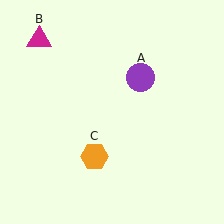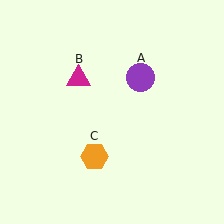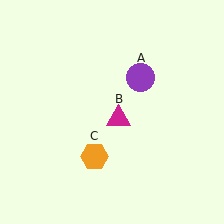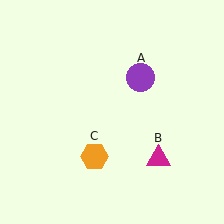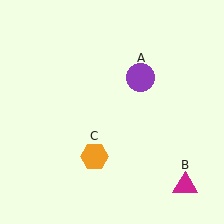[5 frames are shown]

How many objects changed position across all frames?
1 object changed position: magenta triangle (object B).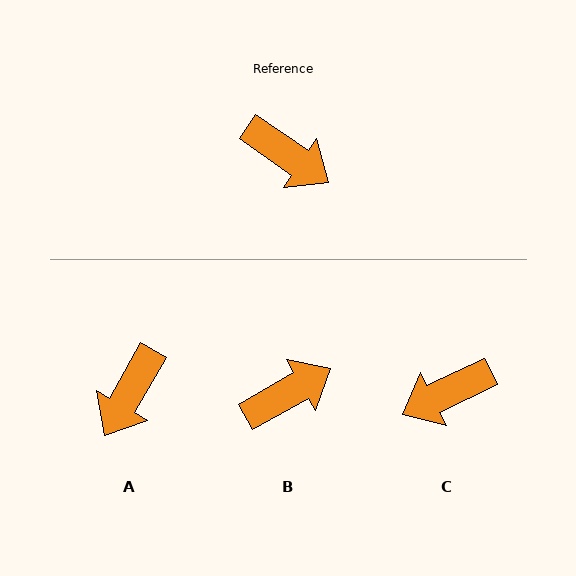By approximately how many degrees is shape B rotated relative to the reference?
Approximately 64 degrees counter-clockwise.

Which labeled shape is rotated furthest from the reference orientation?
C, about 119 degrees away.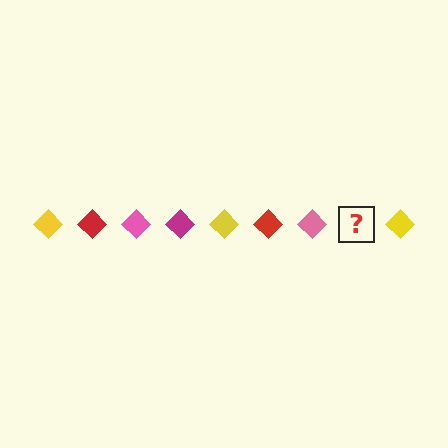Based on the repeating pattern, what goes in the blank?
The blank should be a magenta diamond.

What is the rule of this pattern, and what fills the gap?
The rule is that the pattern cycles through yellow, red, pink, magenta diamonds. The gap should be filled with a magenta diamond.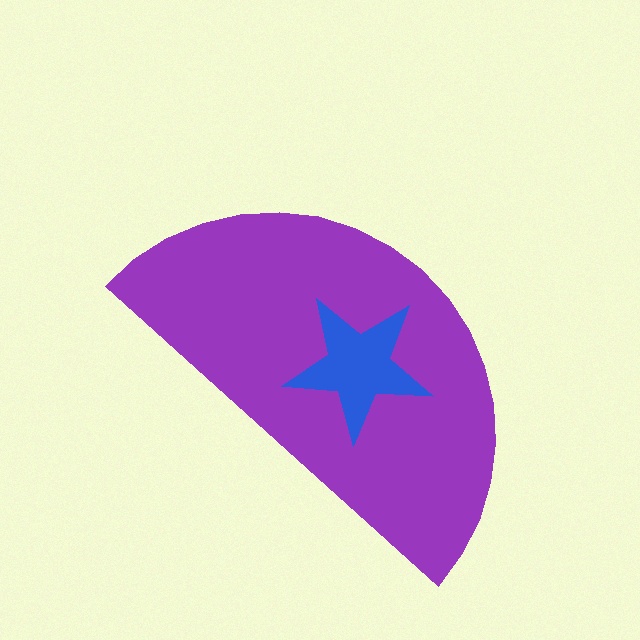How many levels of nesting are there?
2.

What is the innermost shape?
The blue star.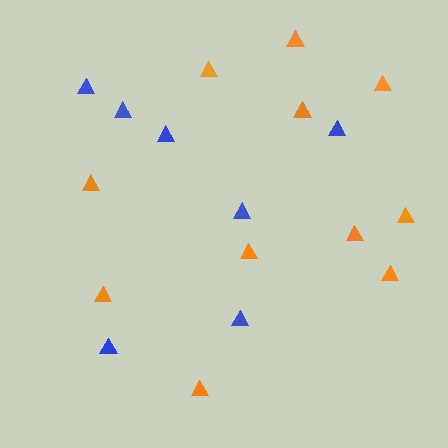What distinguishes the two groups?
There are 2 groups: one group of orange triangles (11) and one group of blue triangles (7).